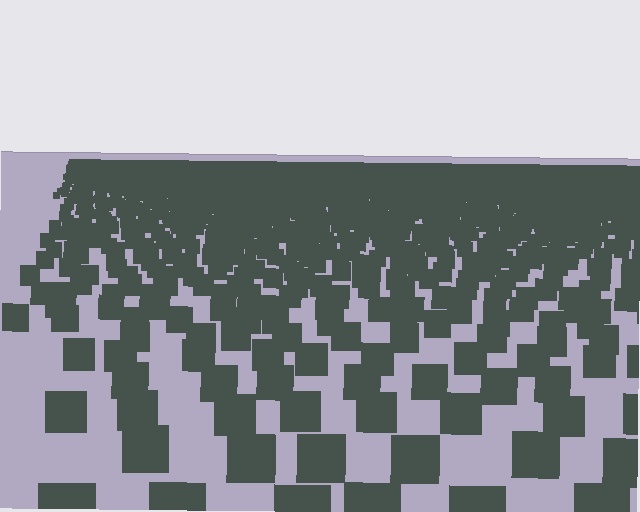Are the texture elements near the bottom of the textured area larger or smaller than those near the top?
Larger. Near the bottom, elements are closer to the viewer and appear at a bigger on-screen size.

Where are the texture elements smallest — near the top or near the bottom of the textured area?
Near the top.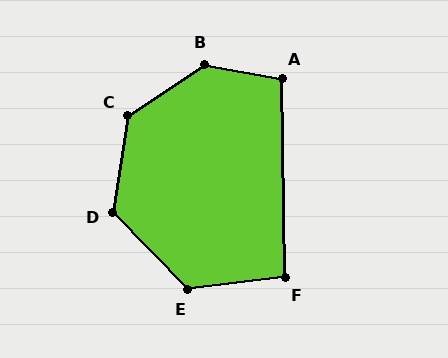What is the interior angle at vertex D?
Approximately 127 degrees (obtuse).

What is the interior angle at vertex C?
Approximately 132 degrees (obtuse).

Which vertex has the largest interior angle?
B, at approximately 137 degrees.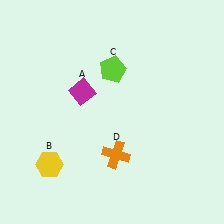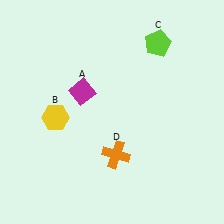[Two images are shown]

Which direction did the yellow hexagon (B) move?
The yellow hexagon (B) moved up.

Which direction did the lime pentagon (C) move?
The lime pentagon (C) moved right.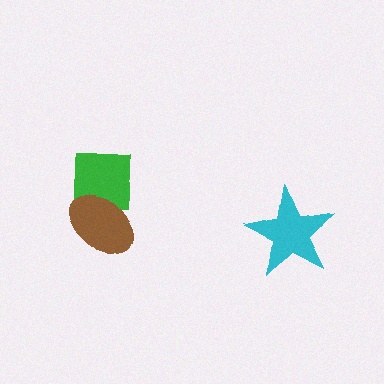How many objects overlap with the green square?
1 object overlaps with the green square.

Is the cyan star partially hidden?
No, no other shape covers it.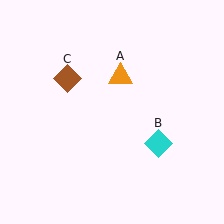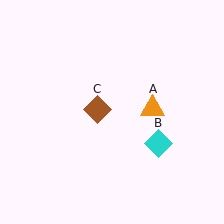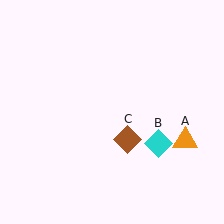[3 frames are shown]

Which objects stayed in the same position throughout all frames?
Cyan diamond (object B) remained stationary.